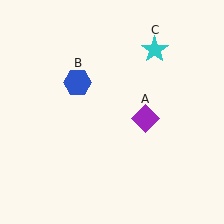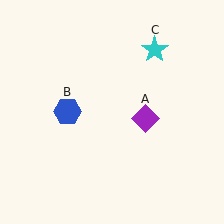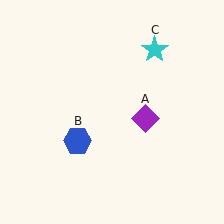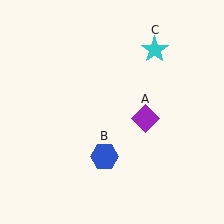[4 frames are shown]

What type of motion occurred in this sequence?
The blue hexagon (object B) rotated counterclockwise around the center of the scene.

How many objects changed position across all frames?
1 object changed position: blue hexagon (object B).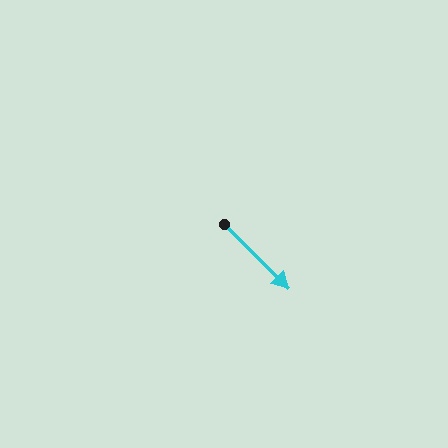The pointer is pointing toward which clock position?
Roughly 4 o'clock.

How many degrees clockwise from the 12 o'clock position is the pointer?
Approximately 135 degrees.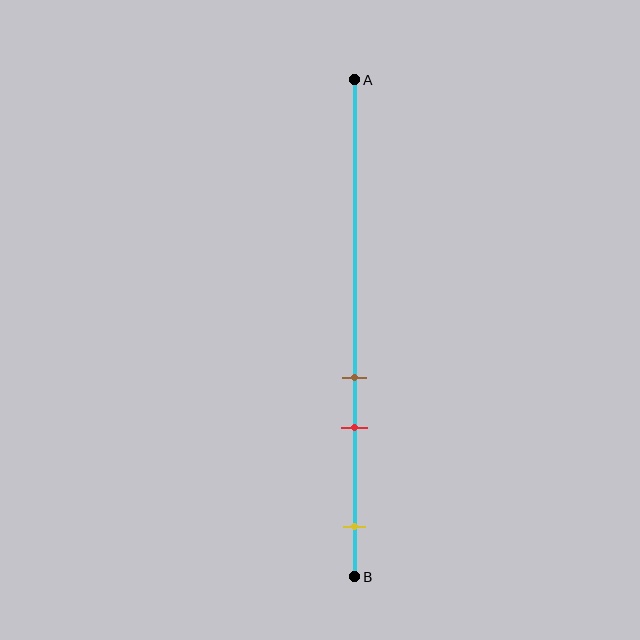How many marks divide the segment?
There are 3 marks dividing the segment.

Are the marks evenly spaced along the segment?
No, the marks are not evenly spaced.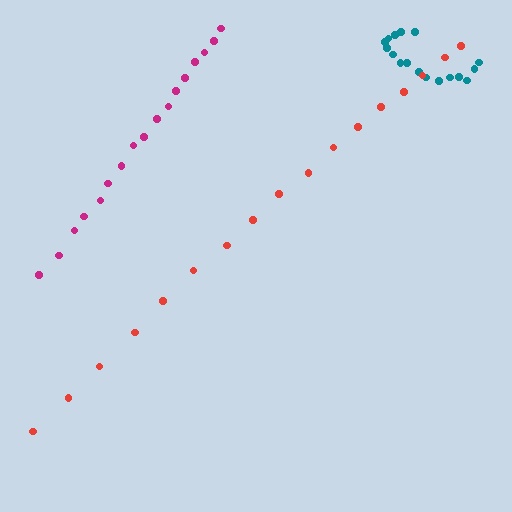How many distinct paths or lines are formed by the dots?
There are 3 distinct paths.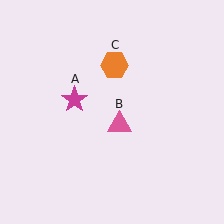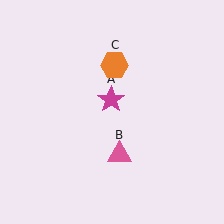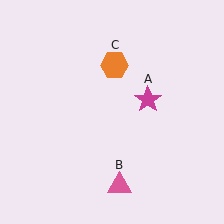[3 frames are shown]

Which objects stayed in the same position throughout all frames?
Orange hexagon (object C) remained stationary.